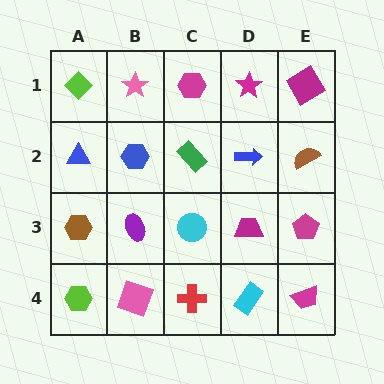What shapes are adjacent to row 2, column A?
A lime diamond (row 1, column A), a brown hexagon (row 3, column A), a blue hexagon (row 2, column B).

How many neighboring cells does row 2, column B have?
4.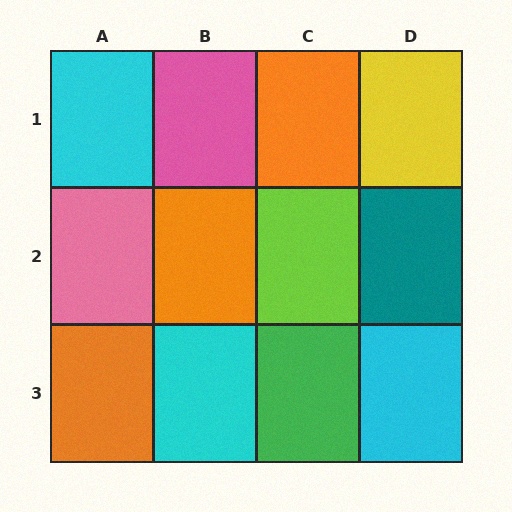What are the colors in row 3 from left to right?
Orange, cyan, green, cyan.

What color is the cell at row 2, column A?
Pink.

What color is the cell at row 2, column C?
Lime.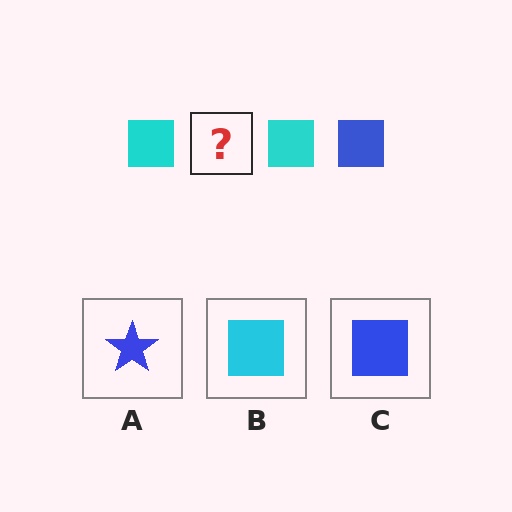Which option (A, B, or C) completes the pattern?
C.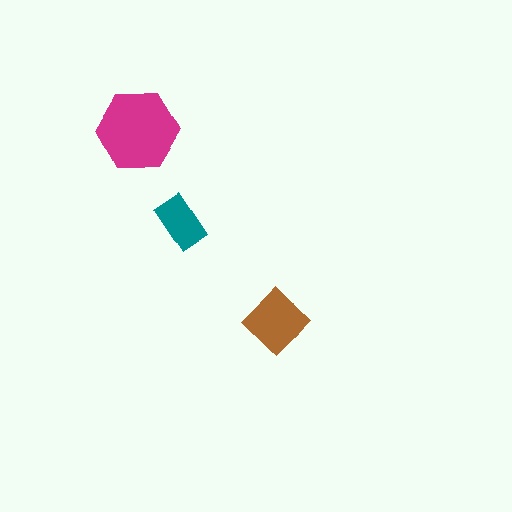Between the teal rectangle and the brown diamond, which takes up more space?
The brown diamond.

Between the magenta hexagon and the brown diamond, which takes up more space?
The magenta hexagon.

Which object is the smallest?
The teal rectangle.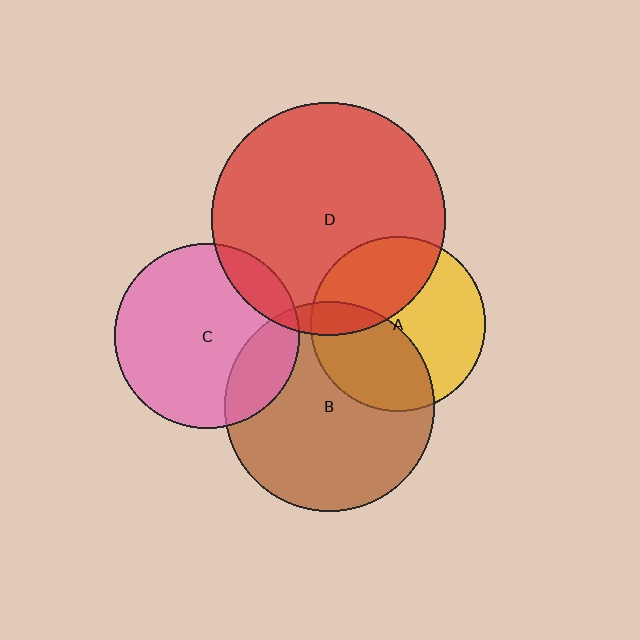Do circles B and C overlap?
Yes.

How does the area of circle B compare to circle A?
Approximately 1.4 times.